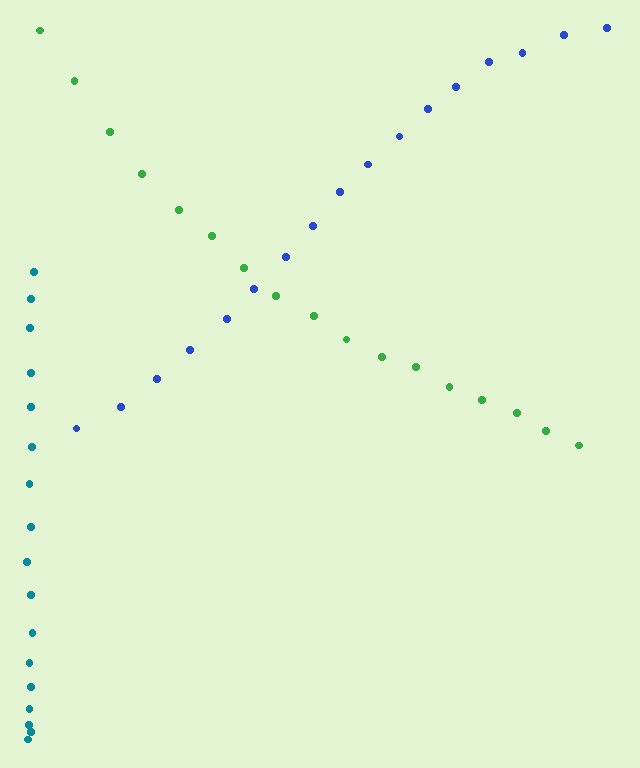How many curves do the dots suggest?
There are 3 distinct paths.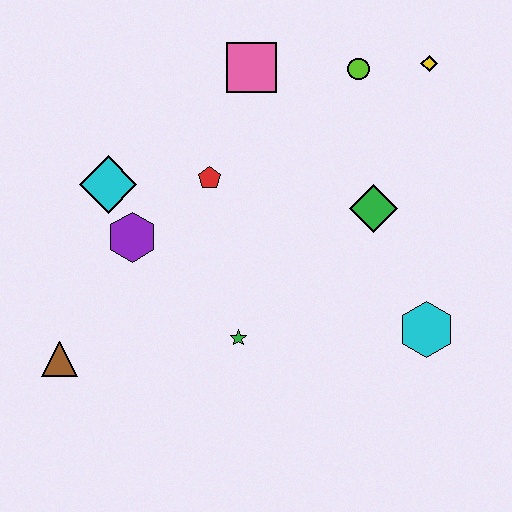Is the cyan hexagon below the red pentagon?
Yes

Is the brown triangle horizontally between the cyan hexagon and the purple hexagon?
No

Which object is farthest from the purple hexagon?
The yellow diamond is farthest from the purple hexagon.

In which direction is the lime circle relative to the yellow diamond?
The lime circle is to the left of the yellow diamond.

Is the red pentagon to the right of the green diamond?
No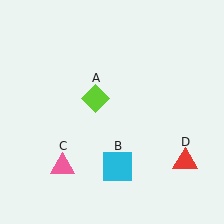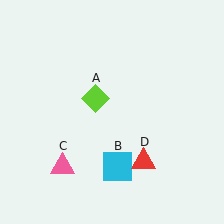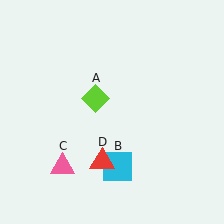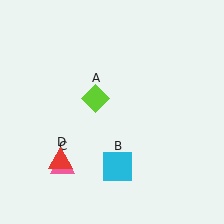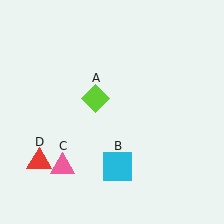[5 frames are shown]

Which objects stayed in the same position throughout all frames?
Lime diamond (object A) and cyan square (object B) and pink triangle (object C) remained stationary.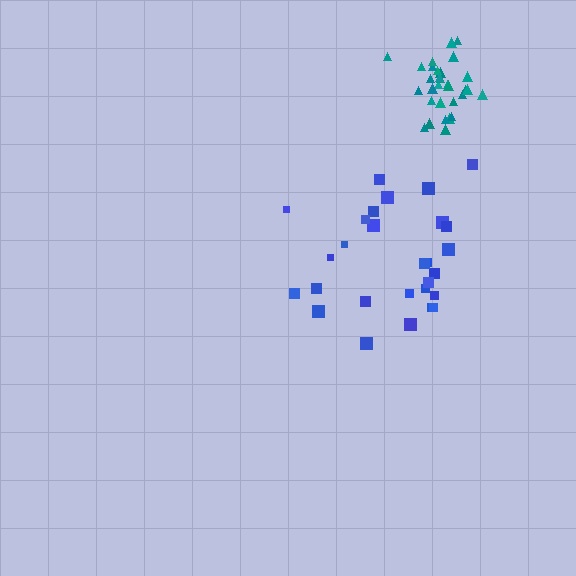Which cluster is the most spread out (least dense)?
Blue.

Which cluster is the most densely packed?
Teal.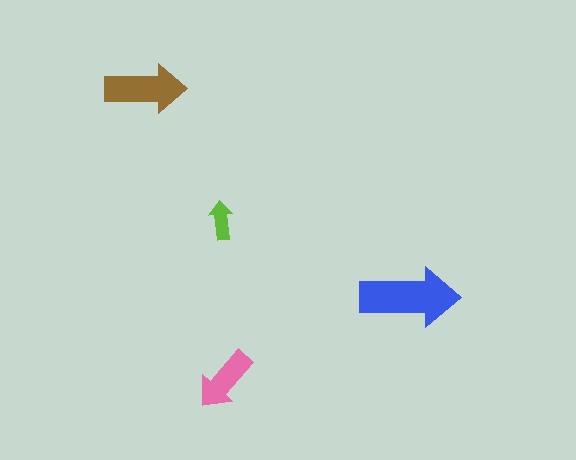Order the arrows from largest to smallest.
the blue one, the brown one, the pink one, the lime one.